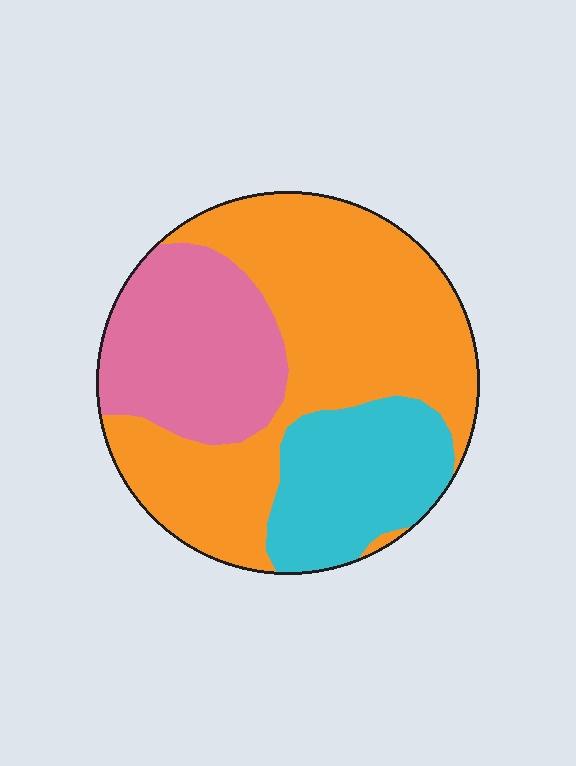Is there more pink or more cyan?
Pink.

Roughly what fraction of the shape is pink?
Pink takes up about one quarter (1/4) of the shape.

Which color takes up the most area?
Orange, at roughly 55%.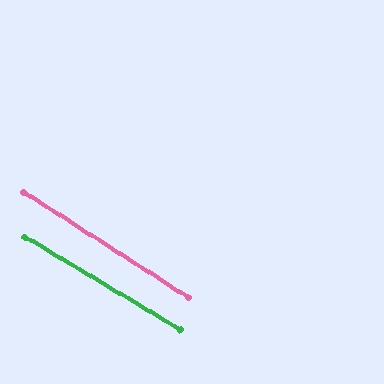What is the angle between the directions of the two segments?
Approximately 2 degrees.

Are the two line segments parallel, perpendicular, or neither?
Parallel — their directions differ by only 1.7°.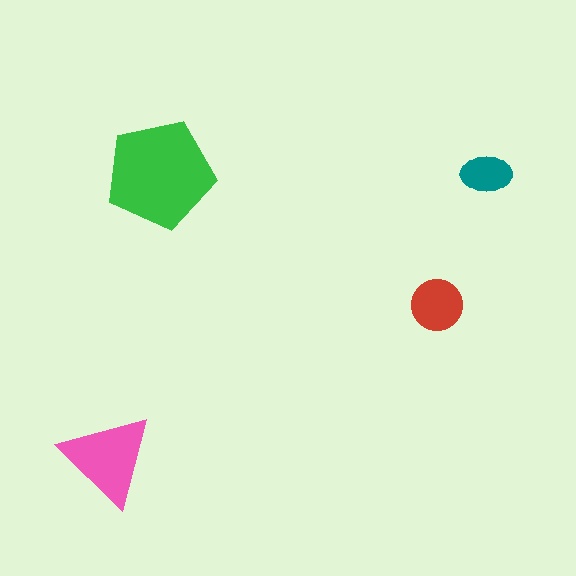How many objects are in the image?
There are 4 objects in the image.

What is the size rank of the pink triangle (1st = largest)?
2nd.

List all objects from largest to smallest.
The green pentagon, the pink triangle, the red circle, the teal ellipse.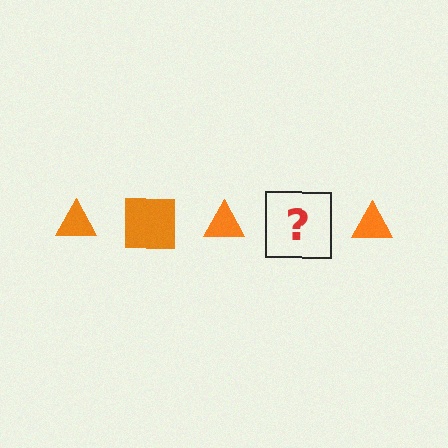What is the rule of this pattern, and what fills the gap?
The rule is that the pattern cycles through triangle, square shapes in orange. The gap should be filled with an orange square.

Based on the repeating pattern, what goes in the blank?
The blank should be an orange square.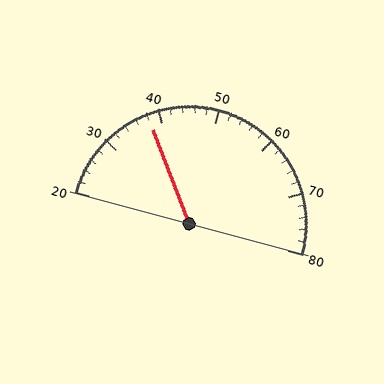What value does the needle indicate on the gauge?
The needle indicates approximately 38.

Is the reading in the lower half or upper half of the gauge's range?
The reading is in the lower half of the range (20 to 80).